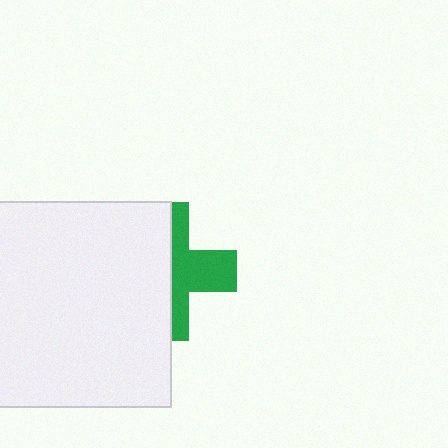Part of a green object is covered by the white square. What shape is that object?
It is a cross.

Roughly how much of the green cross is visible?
A small part of it is visible (roughly 45%).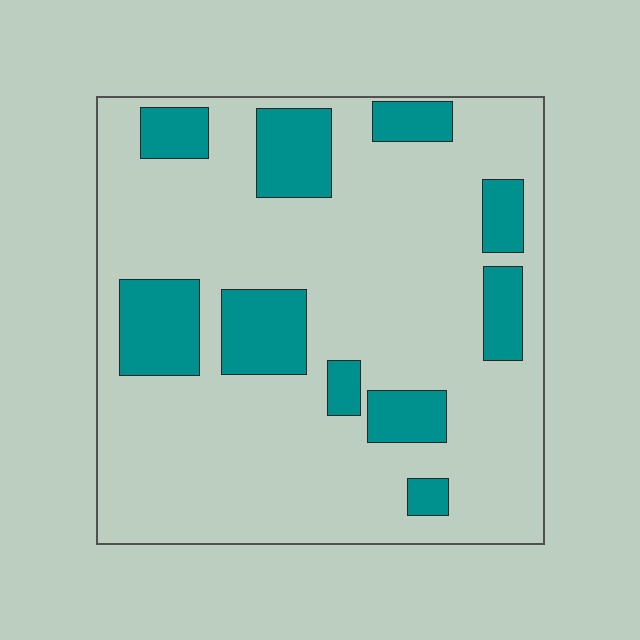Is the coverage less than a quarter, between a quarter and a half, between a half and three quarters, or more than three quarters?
Less than a quarter.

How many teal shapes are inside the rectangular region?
10.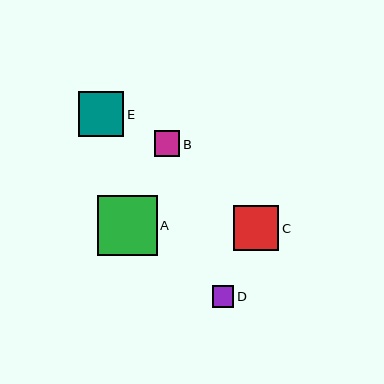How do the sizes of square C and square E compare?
Square C and square E are approximately the same size.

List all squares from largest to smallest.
From largest to smallest: A, C, E, B, D.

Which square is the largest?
Square A is the largest with a size of approximately 59 pixels.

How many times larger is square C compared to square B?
Square C is approximately 1.8 times the size of square B.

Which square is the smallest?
Square D is the smallest with a size of approximately 22 pixels.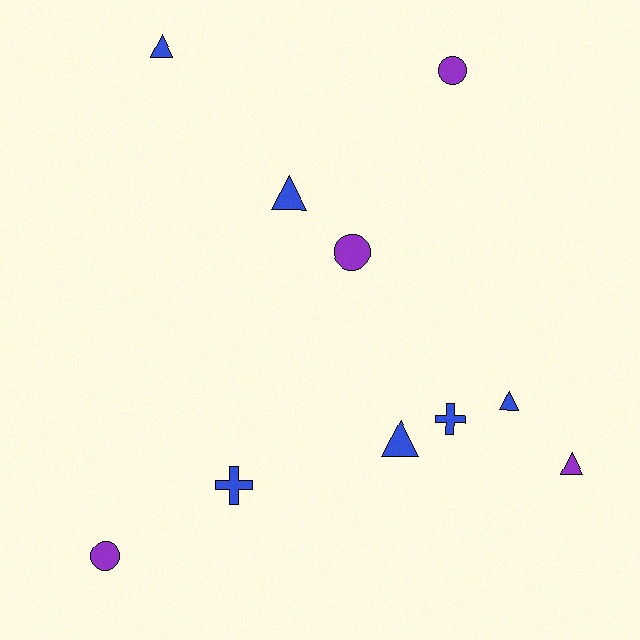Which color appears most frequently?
Blue, with 6 objects.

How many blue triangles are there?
There are 4 blue triangles.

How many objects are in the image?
There are 10 objects.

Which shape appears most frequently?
Triangle, with 5 objects.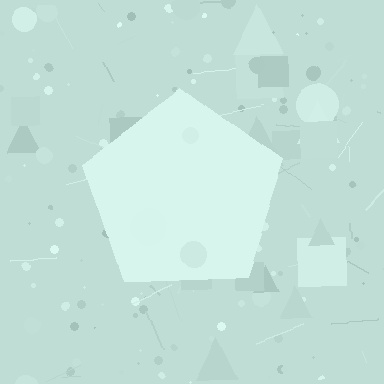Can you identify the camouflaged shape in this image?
The camouflaged shape is a pentagon.